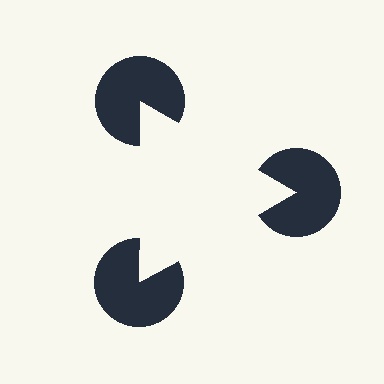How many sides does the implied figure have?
3 sides.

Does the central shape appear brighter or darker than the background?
It typically appears slightly brighter than the background, even though no actual brightness change is drawn.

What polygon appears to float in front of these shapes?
An illusory triangle — its edges are inferred from the aligned wedge cuts in the pac-man discs, not physically drawn.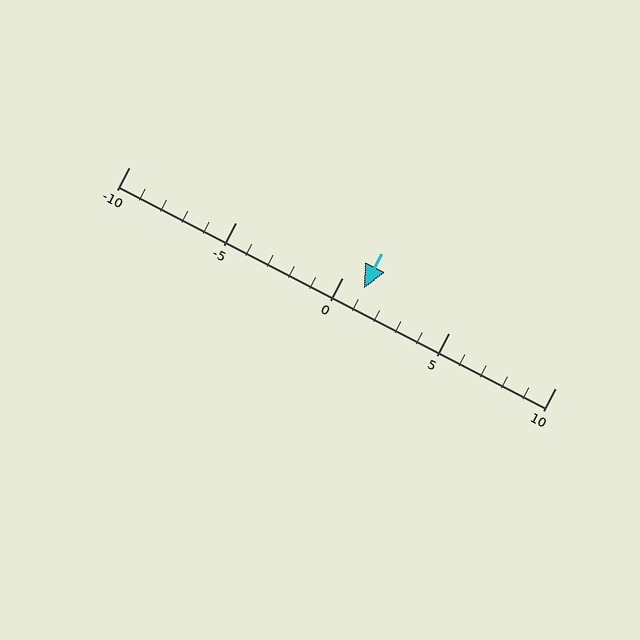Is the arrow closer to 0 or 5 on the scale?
The arrow is closer to 0.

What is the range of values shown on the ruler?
The ruler shows values from -10 to 10.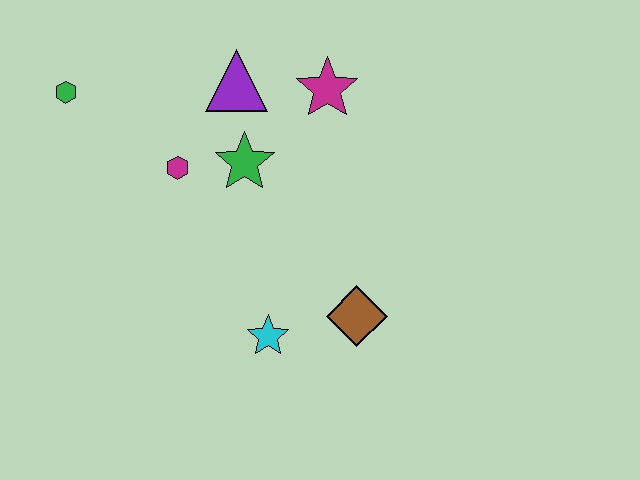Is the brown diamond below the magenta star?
Yes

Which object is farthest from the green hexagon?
The brown diamond is farthest from the green hexagon.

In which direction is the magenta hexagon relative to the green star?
The magenta hexagon is to the left of the green star.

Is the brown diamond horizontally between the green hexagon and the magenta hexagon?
No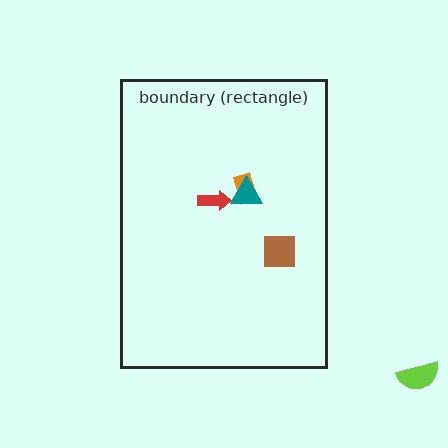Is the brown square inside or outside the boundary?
Inside.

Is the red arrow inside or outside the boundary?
Inside.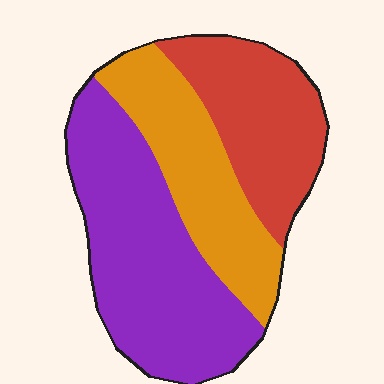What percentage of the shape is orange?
Orange takes up about one quarter (1/4) of the shape.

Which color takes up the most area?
Purple, at roughly 45%.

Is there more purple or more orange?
Purple.